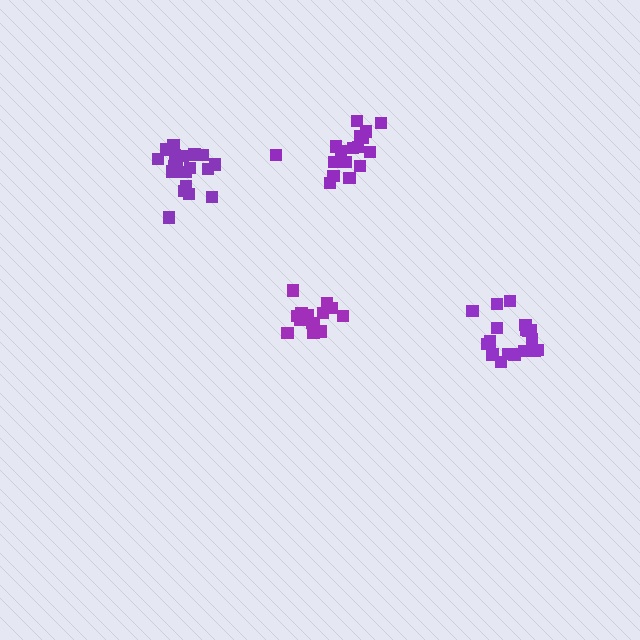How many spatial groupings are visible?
There are 4 spatial groupings.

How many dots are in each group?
Group 1: 20 dots, Group 2: 18 dots, Group 3: 15 dots, Group 4: 17 dots (70 total).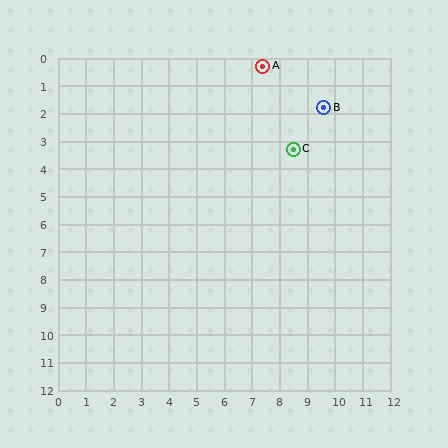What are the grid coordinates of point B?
Point B is at approximately (9.6, 1.8).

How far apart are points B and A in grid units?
Points B and A are about 2.7 grid units apart.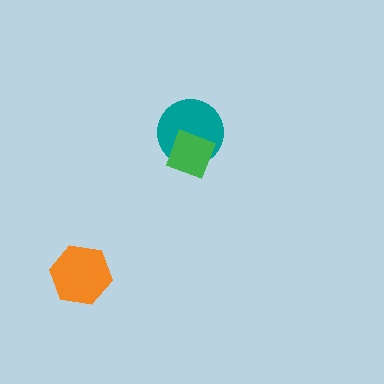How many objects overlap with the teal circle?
1 object overlaps with the teal circle.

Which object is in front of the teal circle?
The green diamond is in front of the teal circle.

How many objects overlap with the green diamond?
1 object overlaps with the green diamond.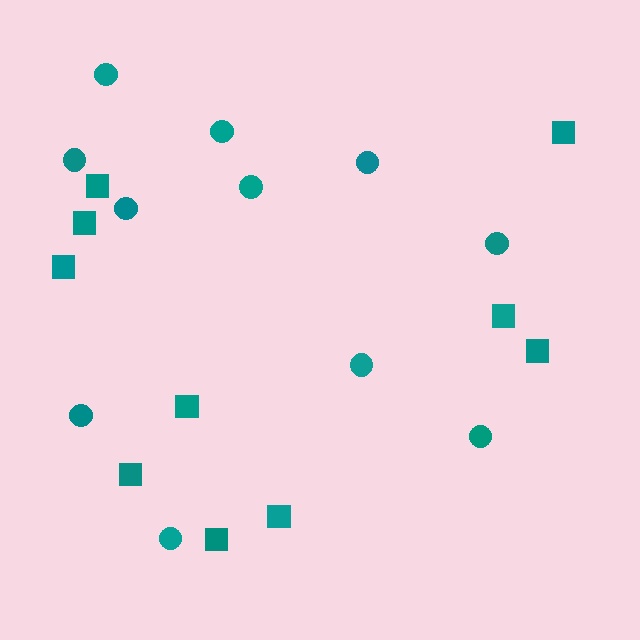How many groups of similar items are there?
There are 2 groups: one group of circles (11) and one group of squares (10).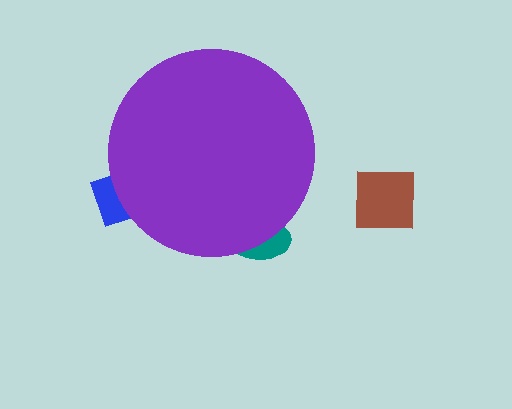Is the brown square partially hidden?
No, the brown square is fully visible.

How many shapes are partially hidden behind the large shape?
2 shapes are partially hidden.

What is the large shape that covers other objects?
A purple circle.